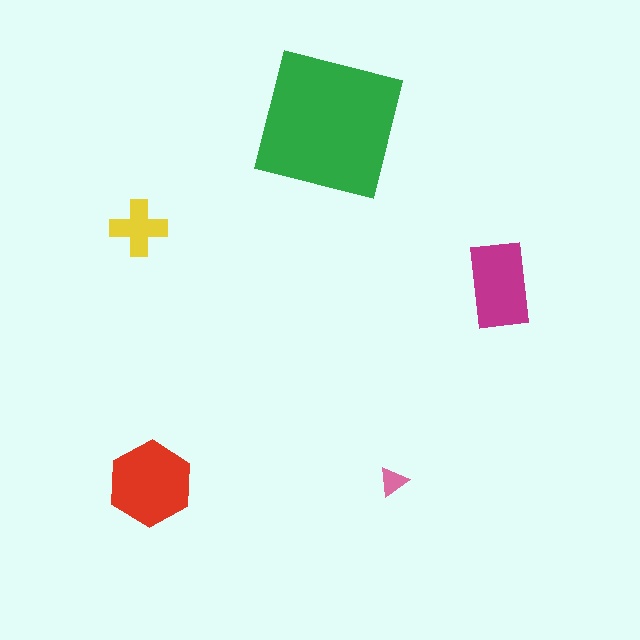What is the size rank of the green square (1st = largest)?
1st.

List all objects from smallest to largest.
The pink triangle, the yellow cross, the magenta rectangle, the red hexagon, the green square.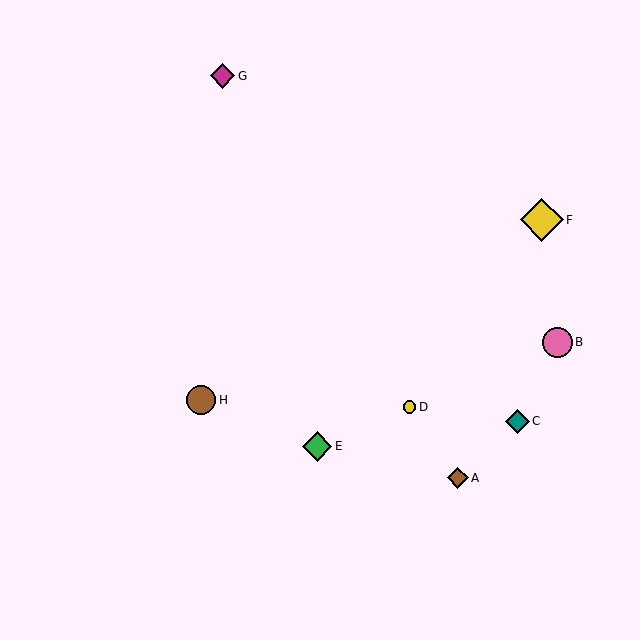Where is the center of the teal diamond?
The center of the teal diamond is at (517, 421).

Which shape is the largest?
The yellow diamond (labeled F) is the largest.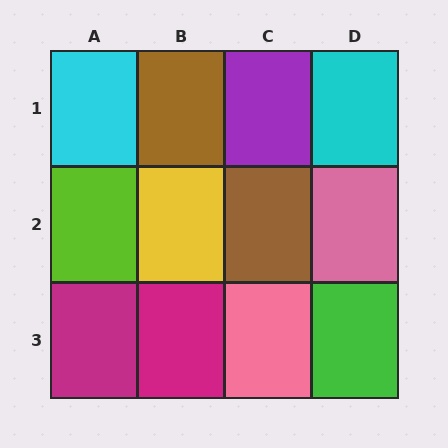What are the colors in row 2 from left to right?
Lime, yellow, brown, pink.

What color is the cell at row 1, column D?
Cyan.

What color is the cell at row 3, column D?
Green.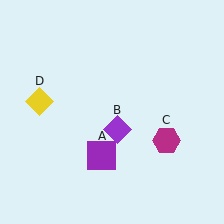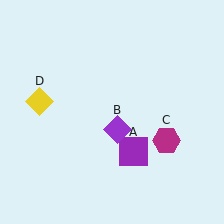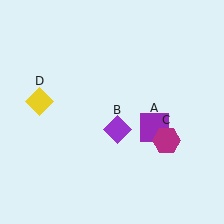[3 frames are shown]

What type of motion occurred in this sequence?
The purple square (object A) rotated counterclockwise around the center of the scene.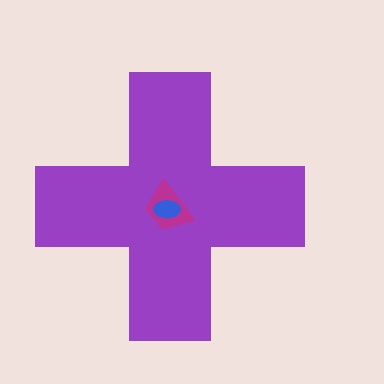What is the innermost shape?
The blue ellipse.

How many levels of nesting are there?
3.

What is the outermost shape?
The purple cross.